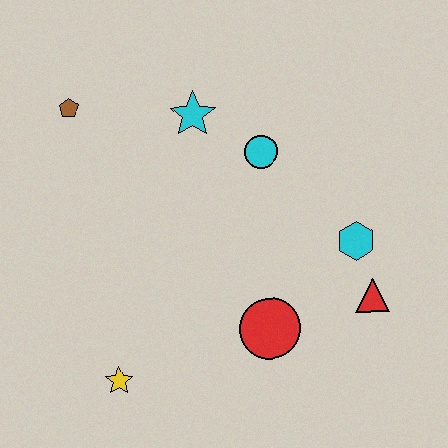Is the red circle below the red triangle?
Yes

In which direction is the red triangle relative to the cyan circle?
The red triangle is below the cyan circle.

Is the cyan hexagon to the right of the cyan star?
Yes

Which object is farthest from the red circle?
The brown pentagon is farthest from the red circle.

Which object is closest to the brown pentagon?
The cyan star is closest to the brown pentagon.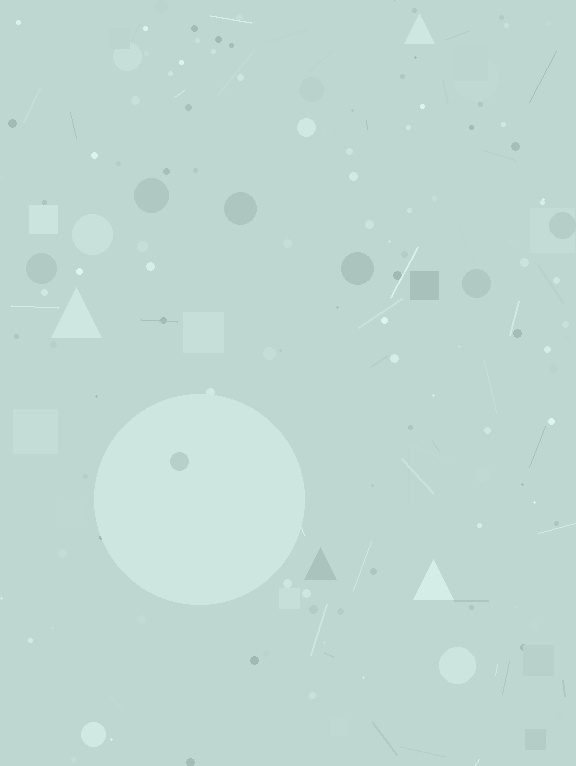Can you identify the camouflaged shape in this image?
The camouflaged shape is a circle.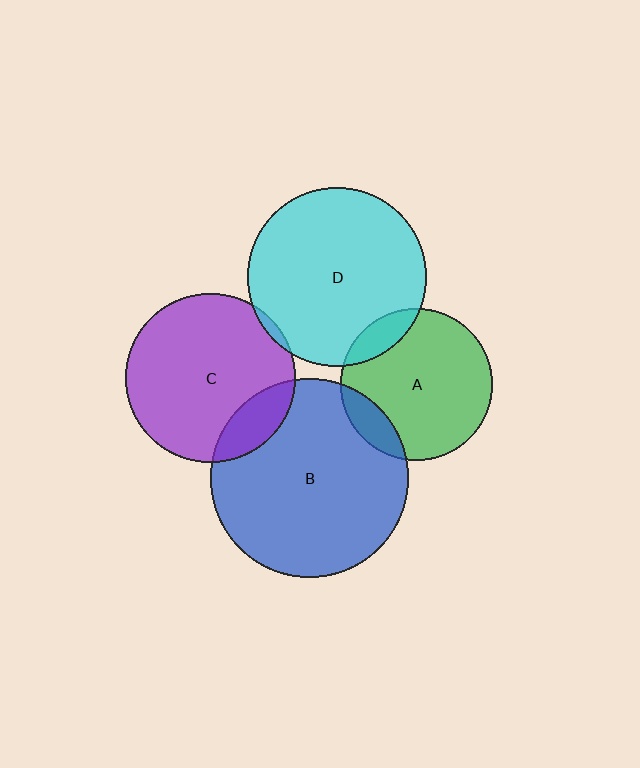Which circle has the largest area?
Circle B (blue).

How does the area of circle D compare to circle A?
Approximately 1.4 times.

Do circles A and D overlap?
Yes.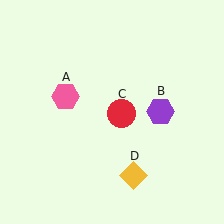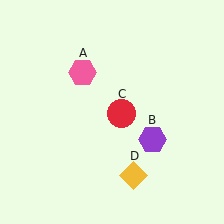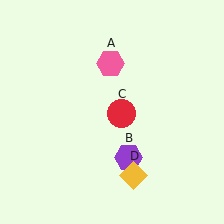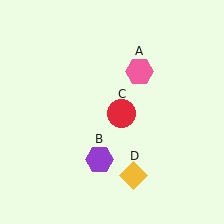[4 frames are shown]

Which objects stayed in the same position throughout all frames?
Red circle (object C) and yellow diamond (object D) remained stationary.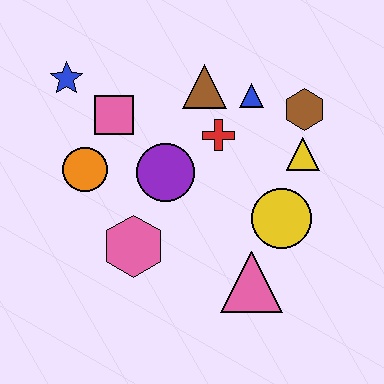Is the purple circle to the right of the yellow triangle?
No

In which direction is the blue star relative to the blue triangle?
The blue star is to the left of the blue triangle.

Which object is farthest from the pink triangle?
The blue star is farthest from the pink triangle.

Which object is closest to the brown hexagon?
The yellow triangle is closest to the brown hexagon.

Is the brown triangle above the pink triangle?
Yes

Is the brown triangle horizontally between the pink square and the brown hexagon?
Yes